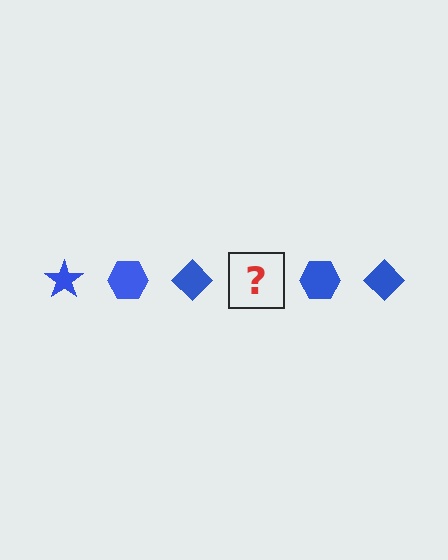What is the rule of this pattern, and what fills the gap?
The rule is that the pattern cycles through star, hexagon, diamond shapes in blue. The gap should be filled with a blue star.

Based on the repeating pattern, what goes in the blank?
The blank should be a blue star.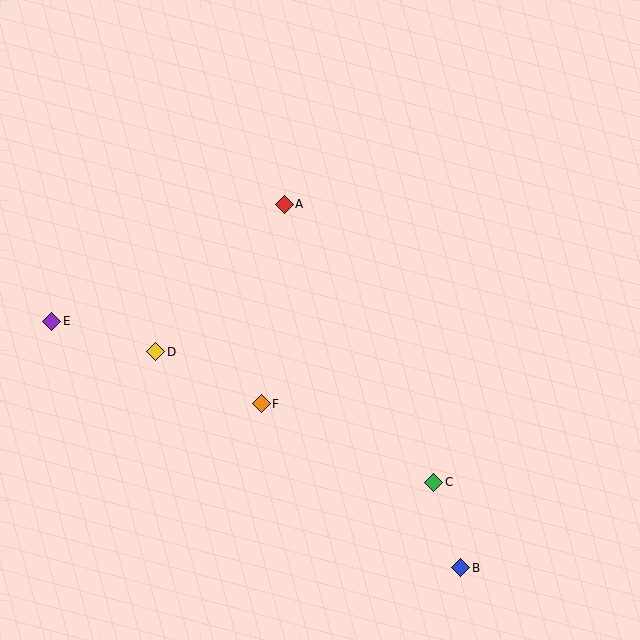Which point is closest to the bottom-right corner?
Point B is closest to the bottom-right corner.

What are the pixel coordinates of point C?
Point C is at (434, 482).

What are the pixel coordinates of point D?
Point D is at (156, 352).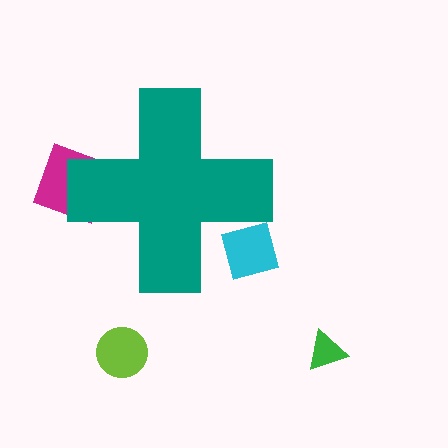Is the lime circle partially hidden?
No, the lime circle is fully visible.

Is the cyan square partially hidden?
Yes, the cyan square is partially hidden behind the teal cross.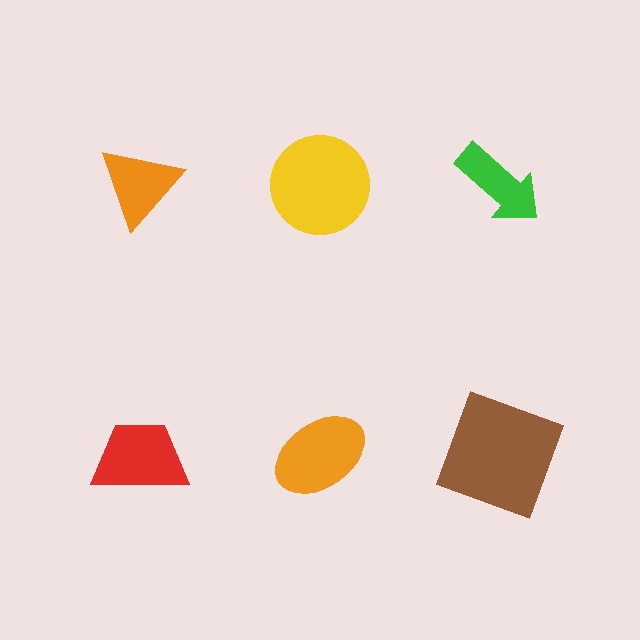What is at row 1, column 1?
An orange triangle.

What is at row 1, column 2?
A yellow circle.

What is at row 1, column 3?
A green arrow.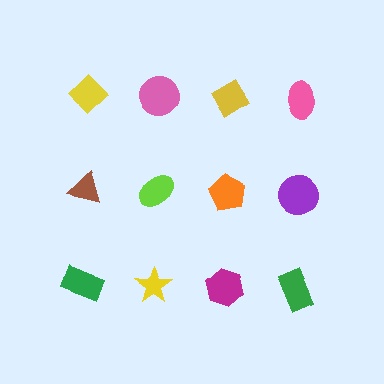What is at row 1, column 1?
A yellow diamond.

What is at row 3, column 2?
A yellow star.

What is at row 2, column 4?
A purple circle.